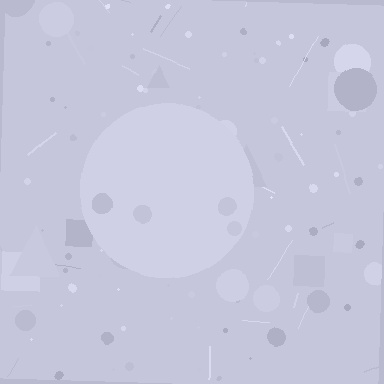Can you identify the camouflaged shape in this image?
The camouflaged shape is a circle.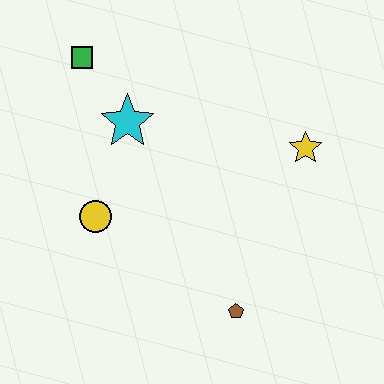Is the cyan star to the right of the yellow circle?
Yes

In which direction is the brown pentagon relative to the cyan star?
The brown pentagon is below the cyan star.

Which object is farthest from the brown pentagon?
The green square is farthest from the brown pentagon.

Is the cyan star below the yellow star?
No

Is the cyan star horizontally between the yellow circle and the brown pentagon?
Yes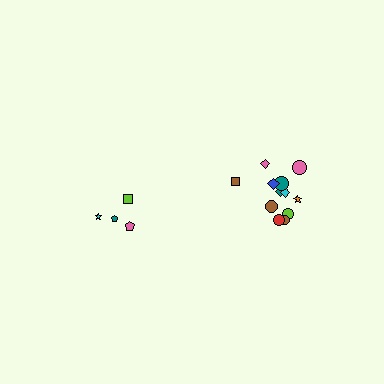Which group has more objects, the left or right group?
The right group.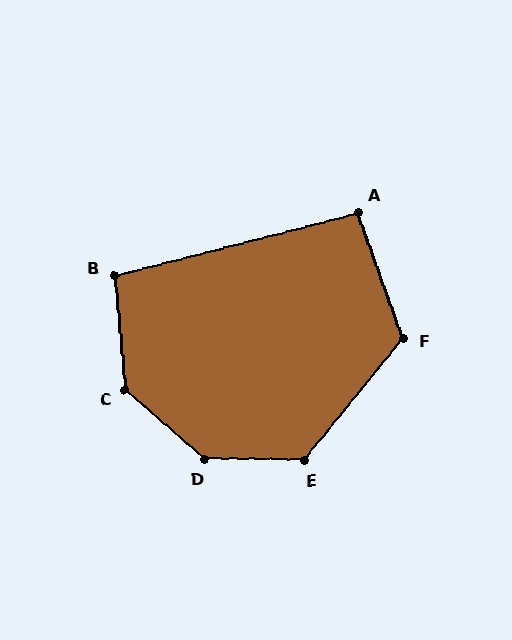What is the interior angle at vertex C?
Approximately 136 degrees (obtuse).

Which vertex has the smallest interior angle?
A, at approximately 95 degrees.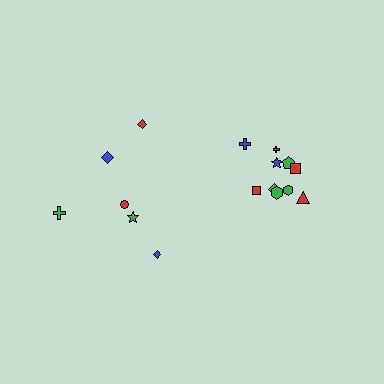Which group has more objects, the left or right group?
The right group.